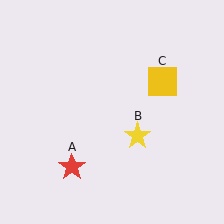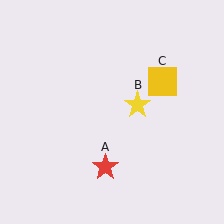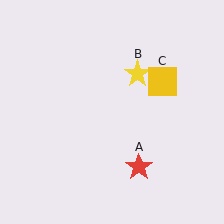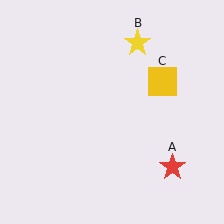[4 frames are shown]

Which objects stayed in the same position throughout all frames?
Yellow square (object C) remained stationary.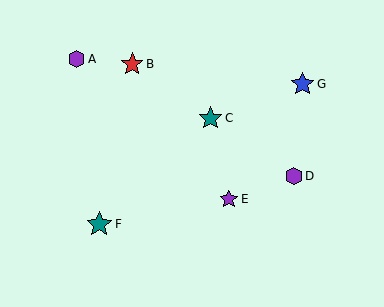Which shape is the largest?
The teal star (labeled F) is the largest.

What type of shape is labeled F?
Shape F is a teal star.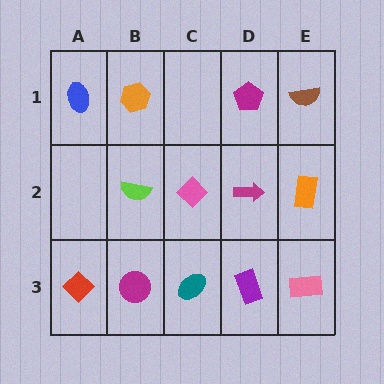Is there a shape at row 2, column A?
No, that cell is empty.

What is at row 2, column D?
A magenta arrow.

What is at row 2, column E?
An orange rectangle.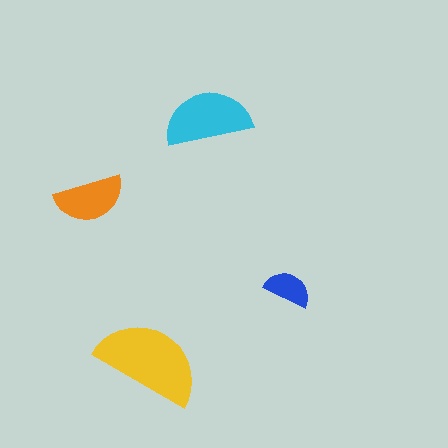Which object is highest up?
The cyan semicircle is topmost.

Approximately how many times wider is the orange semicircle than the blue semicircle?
About 1.5 times wider.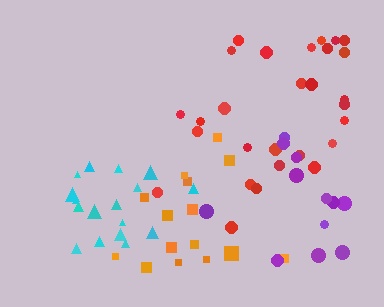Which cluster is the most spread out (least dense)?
Orange.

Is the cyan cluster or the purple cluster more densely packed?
Cyan.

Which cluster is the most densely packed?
Cyan.